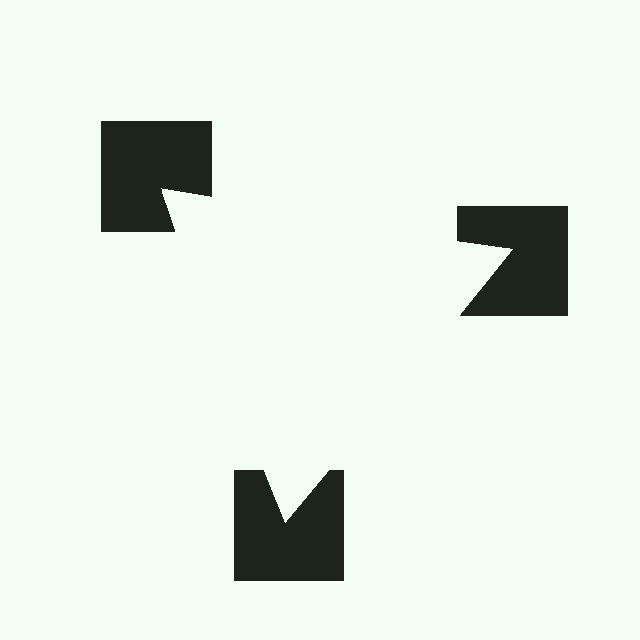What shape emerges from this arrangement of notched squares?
An illusory triangle — its edges are inferred from the aligned wedge cuts in the notched squares, not physically drawn.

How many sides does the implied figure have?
3 sides.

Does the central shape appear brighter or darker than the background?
It typically appears slightly brighter than the background, even though no actual brightness change is drawn.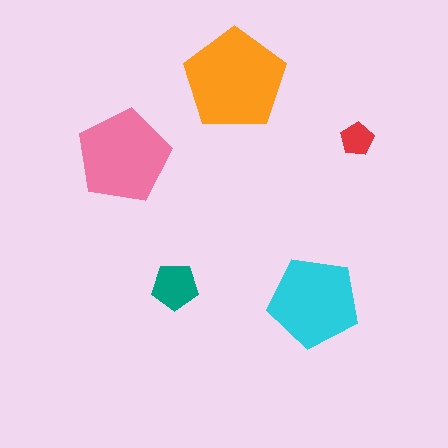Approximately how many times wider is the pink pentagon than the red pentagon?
About 3 times wider.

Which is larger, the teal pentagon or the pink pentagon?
The pink one.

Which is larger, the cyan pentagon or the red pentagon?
The cyan one.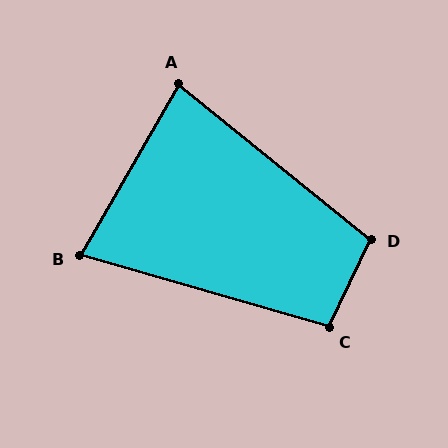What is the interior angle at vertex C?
Approximately 99 degrees (obtuse).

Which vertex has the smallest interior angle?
B, at approximately 76 degrees.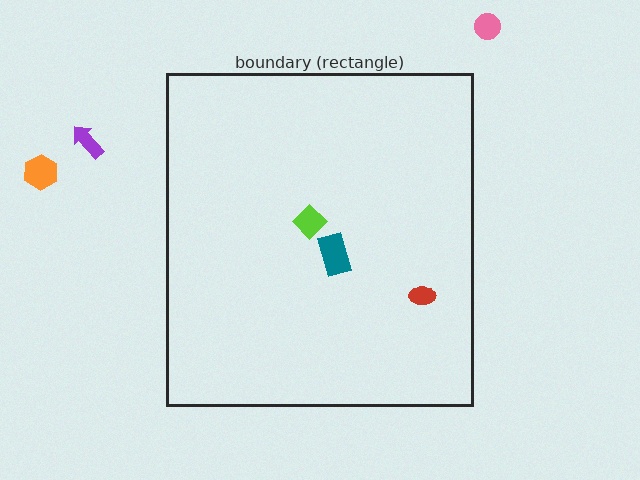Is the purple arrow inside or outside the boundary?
Outside.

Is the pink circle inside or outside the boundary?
Outside.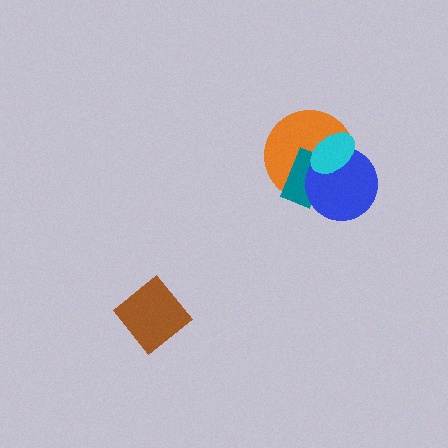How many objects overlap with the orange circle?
3 objects overlap with the orange circle.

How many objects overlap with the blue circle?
3 objects overlap with the blue circle.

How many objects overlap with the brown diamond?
0 objects overlap with the brown diamond.